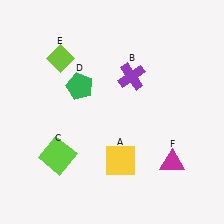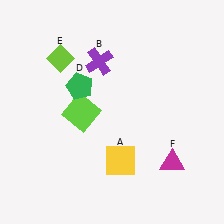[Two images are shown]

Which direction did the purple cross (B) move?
The purple cross (B) moved left.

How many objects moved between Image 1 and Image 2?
2 objects moved between the two images.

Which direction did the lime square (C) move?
The lime square (C) moved up.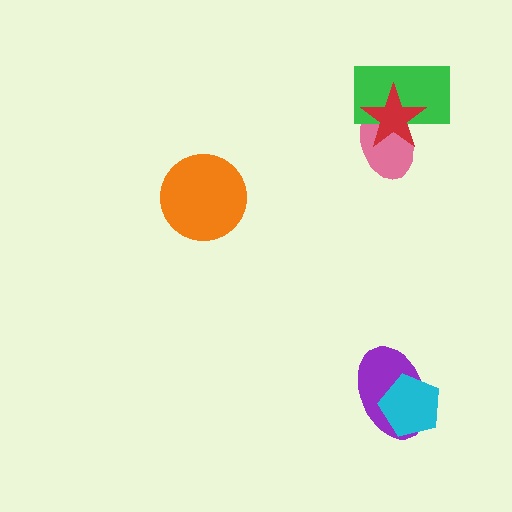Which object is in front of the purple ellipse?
The cyan pentagon is in front of the purple ellipse.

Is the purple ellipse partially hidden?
Yes, it is partially covered by another shape.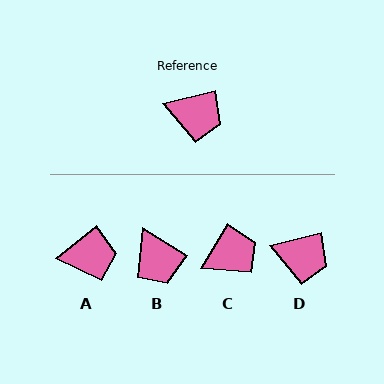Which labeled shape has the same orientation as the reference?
D.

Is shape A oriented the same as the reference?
No, it is off by about 26 degrees.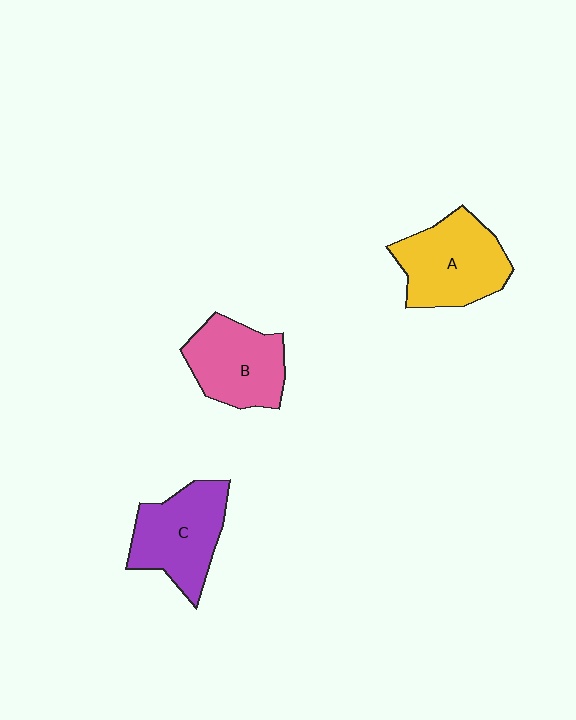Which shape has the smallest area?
Shape B (pink).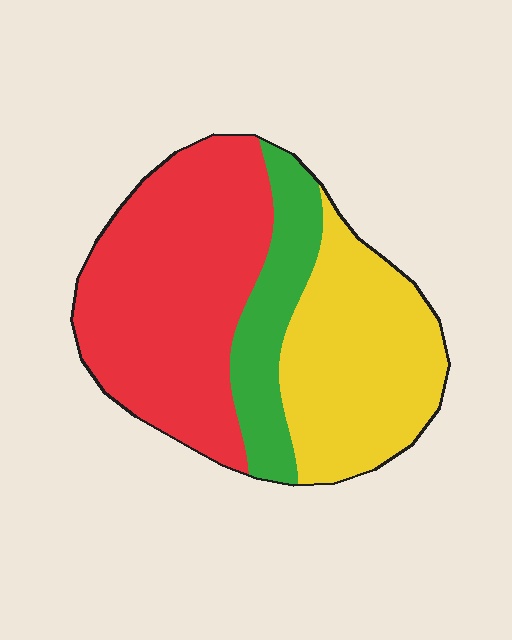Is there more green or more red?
Red.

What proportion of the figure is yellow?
Yellow takes up about one third (1/3) of the figure.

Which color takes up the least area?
Green, at roughly 20%.